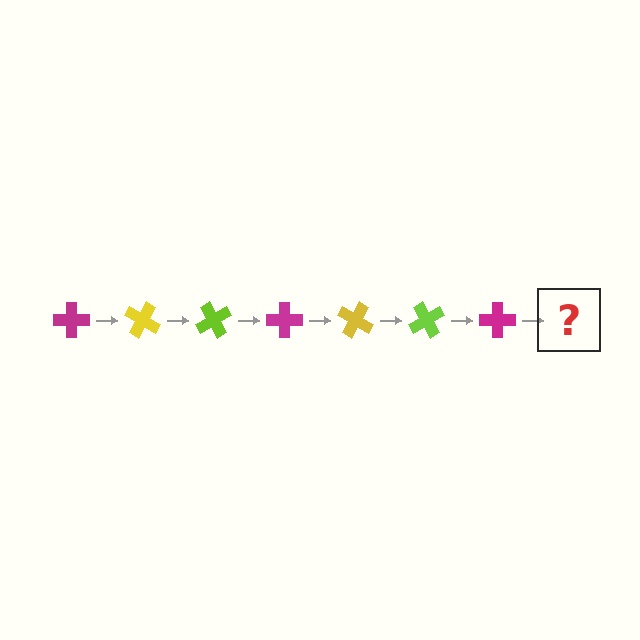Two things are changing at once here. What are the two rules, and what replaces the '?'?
The two rules are that it rotates 30 degrees each step and the color cycles through magenta, yellow, and lime. The '?' should be a yellow cross, rotated 210 degrees from the start.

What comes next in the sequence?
The next element should be a yellow cross, rotated 210 degrees from the start.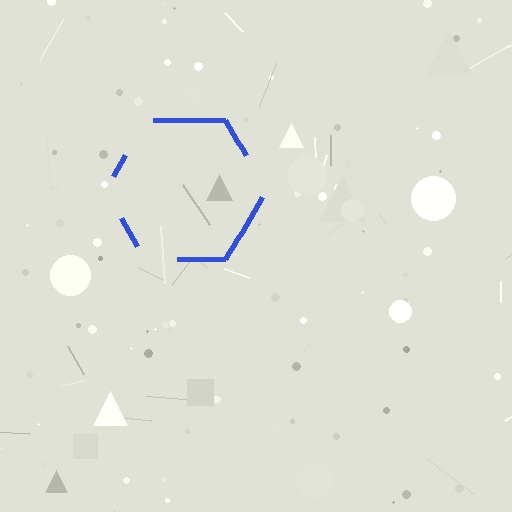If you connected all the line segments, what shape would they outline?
They would outline a hexagon.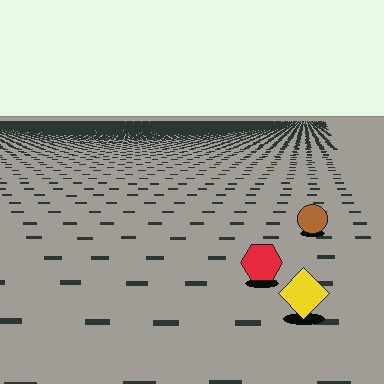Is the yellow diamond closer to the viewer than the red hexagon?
Yes. The yellow diamond is closer — you can tell from the texture gradient: the ground texture is coarser near it.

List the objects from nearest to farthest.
From nearest to farthest: the yellow diamond, the red hexagon, the brown circle.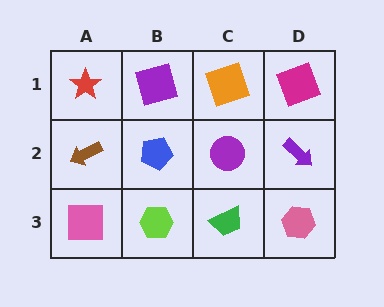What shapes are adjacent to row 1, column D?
A purple arrow (row 2, column D), an orange square (row 1, column C).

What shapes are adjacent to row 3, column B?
A blue pentagon (row 2, column B), a pink square (row 3, column A), a green trapezoid (row 3, column C).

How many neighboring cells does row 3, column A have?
2.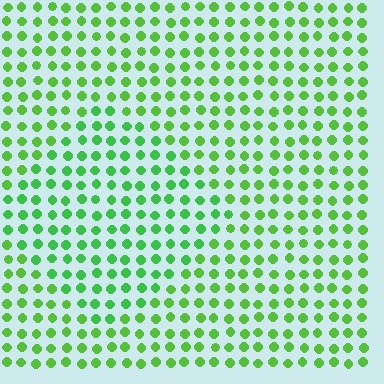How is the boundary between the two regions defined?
The boundary is defined purely by a slight shift in hue (about 19 degrees). Spacing, size, and orientation are identical on both sides.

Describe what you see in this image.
The image is filled with small lime elements in a uniform arrangement. A diamond-shaped region is visible where the elements are tinted to a slightly different hue, forming a subtle color boundary.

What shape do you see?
I see a diamond.